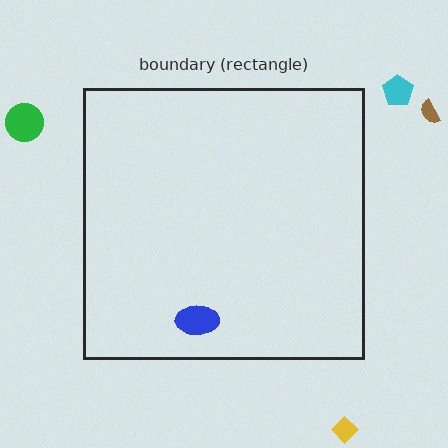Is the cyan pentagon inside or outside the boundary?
Outside.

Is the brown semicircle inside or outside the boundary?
Outside.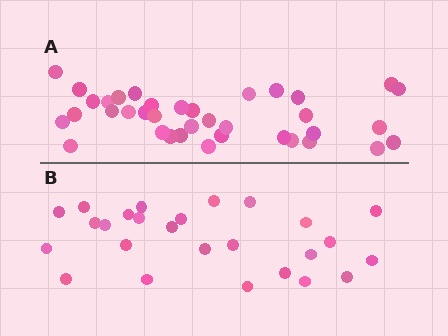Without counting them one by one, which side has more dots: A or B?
Region A (the top region) has more dots.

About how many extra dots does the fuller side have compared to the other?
Region A has roughly 12 or so more dots than region B.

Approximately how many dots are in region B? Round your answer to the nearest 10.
About 30 dots. (The exact count is 26, which rounds to 30.)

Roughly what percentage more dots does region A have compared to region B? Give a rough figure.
About 40% more.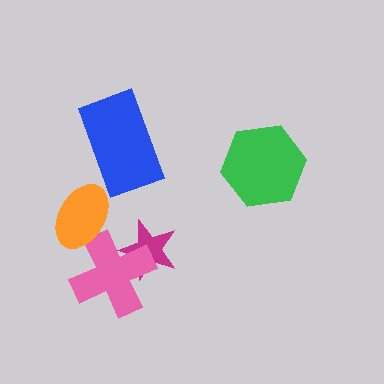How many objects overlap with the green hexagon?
0 objects overlap with the green hexagon.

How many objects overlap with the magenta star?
1 object overlaps with the magenta star.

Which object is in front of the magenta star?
The pink cross is in front of the magenta star.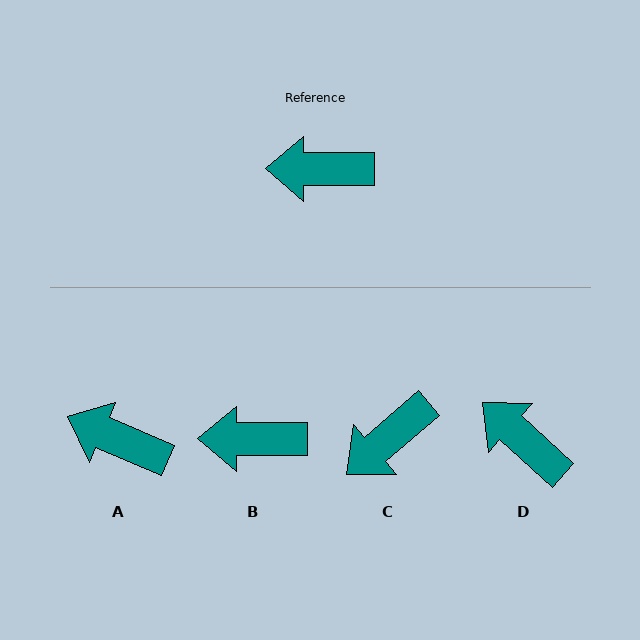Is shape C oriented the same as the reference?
No, it is off by about 40 degrees.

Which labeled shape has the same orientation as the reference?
B.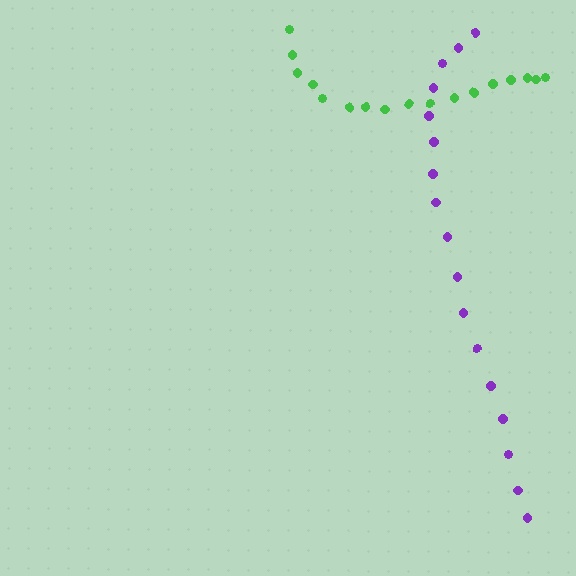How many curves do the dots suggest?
There are 2 distinct paths.